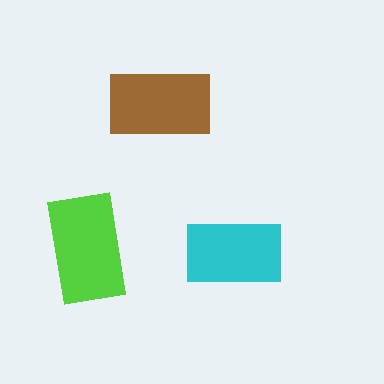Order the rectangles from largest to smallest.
the lime one, the brown one, the cyan one.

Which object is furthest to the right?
The cyan rectangle is rightmost.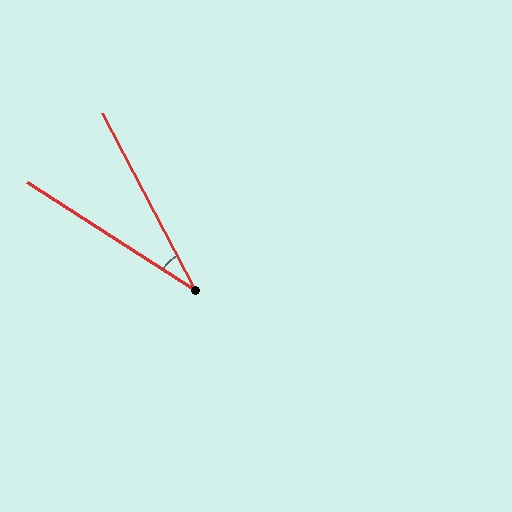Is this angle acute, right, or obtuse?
It is acute.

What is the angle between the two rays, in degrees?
Approximately 29 degrees.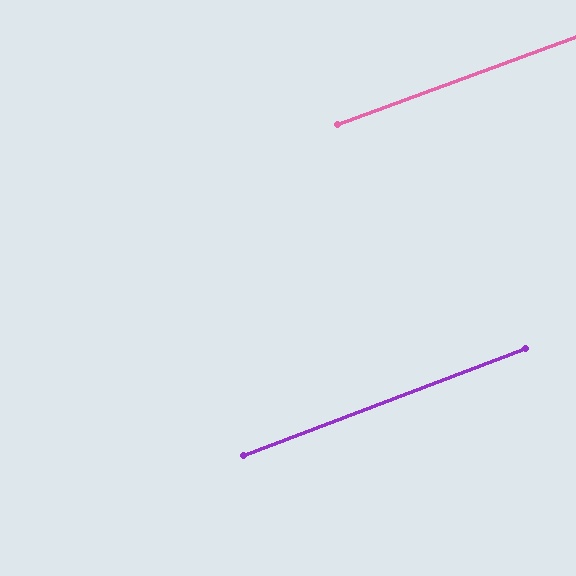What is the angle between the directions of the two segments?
Approximately 0 degrees.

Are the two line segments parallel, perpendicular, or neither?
Parallel — their directions differ by only 0.5°.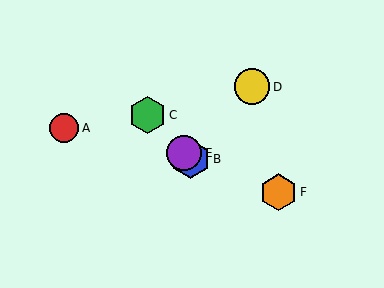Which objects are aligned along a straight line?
Objects B, C, E are aligned along a straight line.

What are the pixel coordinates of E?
Object E is at (184, 153).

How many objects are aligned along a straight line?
3 objects (B, C, E) are aligned along a straight line.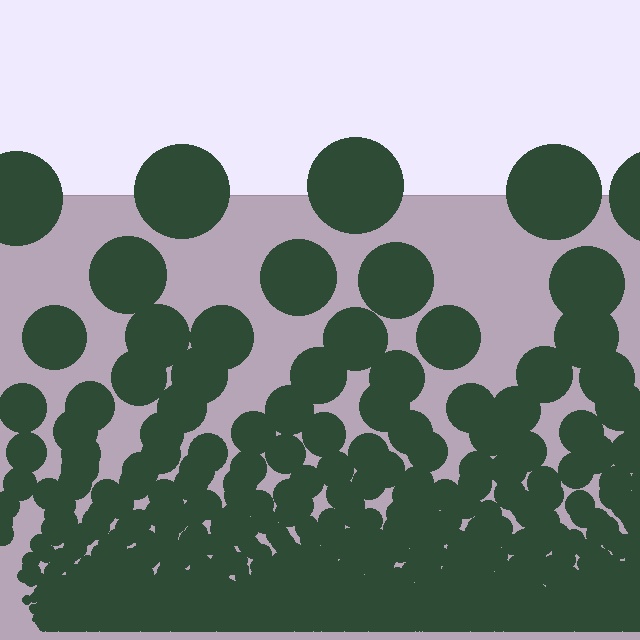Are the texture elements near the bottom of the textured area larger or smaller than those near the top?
Smaller. The gradient is inverted — elements near the bottom are smaller and denser.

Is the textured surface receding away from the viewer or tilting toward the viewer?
The surface appears to tilt toward the viewer. Texture elements get larger and sparser toward the top.